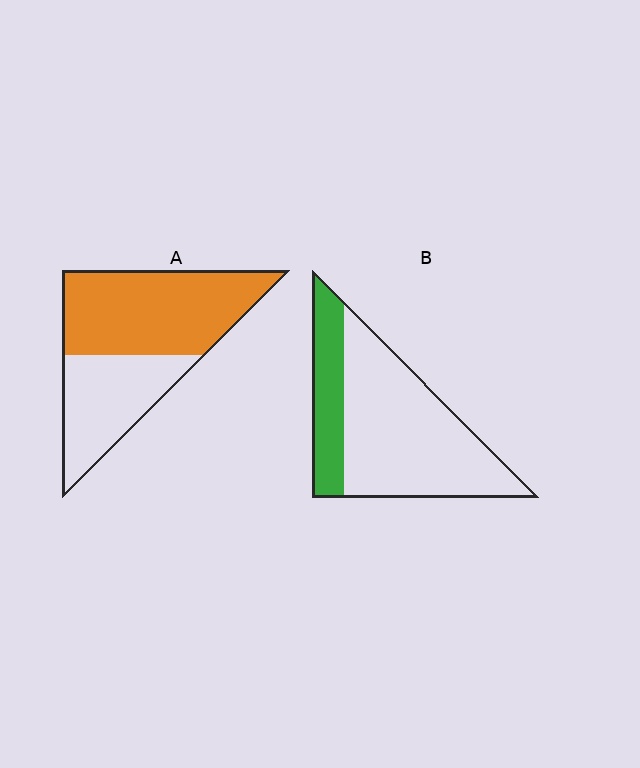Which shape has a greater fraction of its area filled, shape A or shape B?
Shape A.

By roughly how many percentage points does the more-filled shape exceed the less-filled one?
By roughly 35 percentage points (A over B).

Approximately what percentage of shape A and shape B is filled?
A is approximately 60% and B is approximately 25%.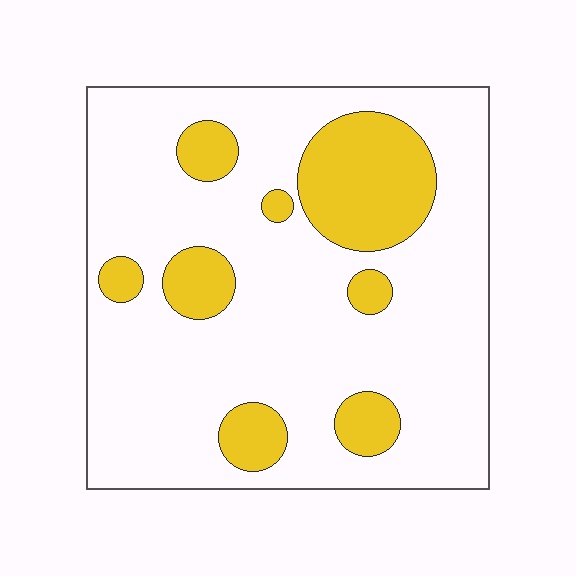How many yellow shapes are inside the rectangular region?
8.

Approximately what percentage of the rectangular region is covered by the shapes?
Approximately 20%.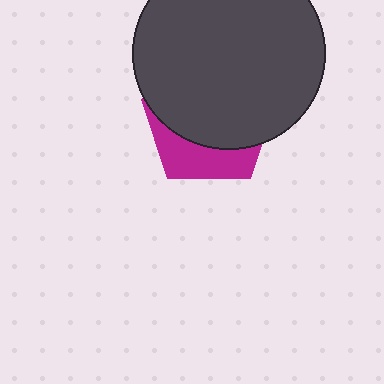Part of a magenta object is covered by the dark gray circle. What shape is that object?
It is a pentagon.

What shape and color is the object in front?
The object in front is a dark gray circle.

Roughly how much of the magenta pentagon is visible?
A small part of it is visible (roughly 31%).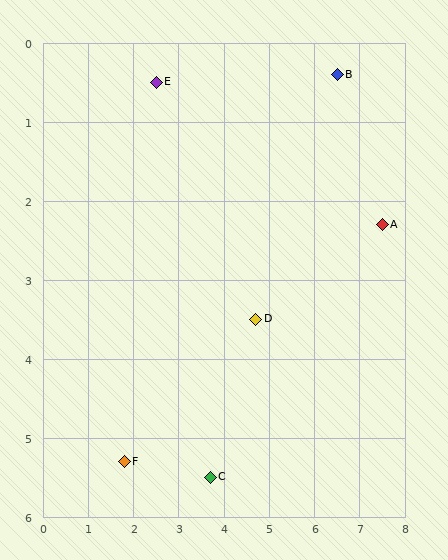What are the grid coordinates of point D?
Point D is at approximately (4.7, 3.5).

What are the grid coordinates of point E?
Point E is at approximately (2.5, 0.5).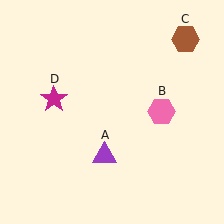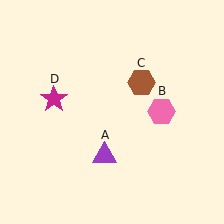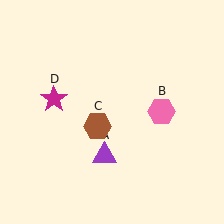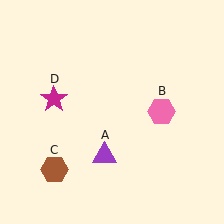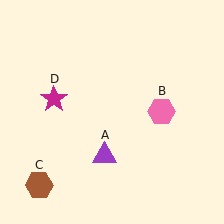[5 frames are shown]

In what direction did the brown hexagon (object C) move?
The brown hexagon (object C) moved down and to the left.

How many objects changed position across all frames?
1 object changed position: brown hexagon (object C).